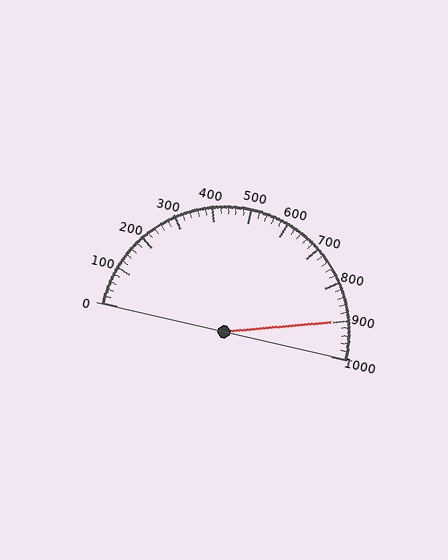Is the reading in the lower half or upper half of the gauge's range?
The reading is in the upper half of the range (0 to 1000).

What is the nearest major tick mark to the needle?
The nearest major tick mark is 900.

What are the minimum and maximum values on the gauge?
The gauge ranges from 0 to 1000.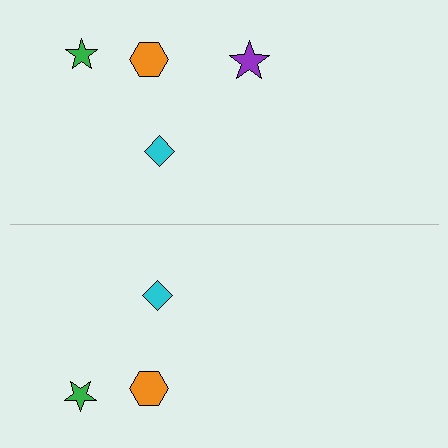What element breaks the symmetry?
A purple star is missing from the bottom side.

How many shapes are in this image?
There are 7 shapes in this image.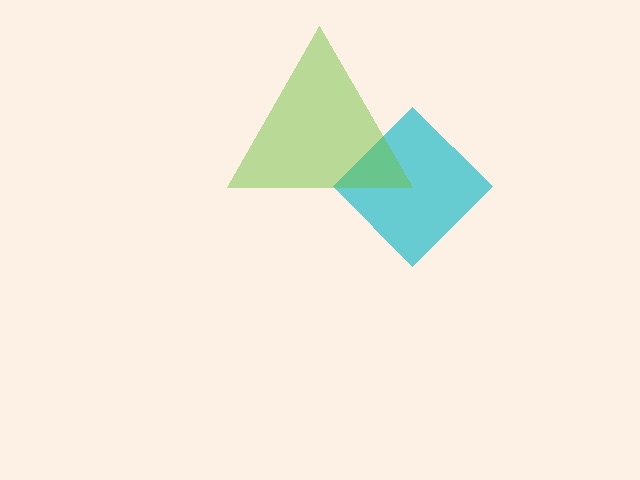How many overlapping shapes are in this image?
There are 2 overlapping shapes in the image.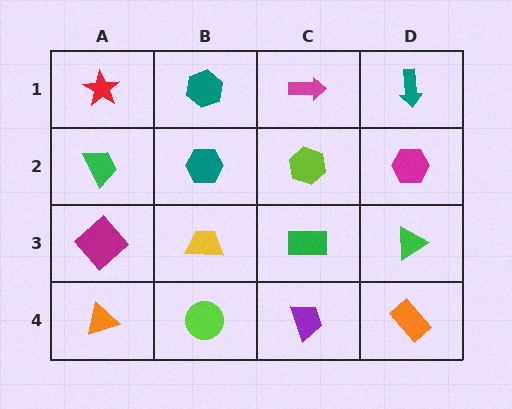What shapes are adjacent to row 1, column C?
A lime hexagon (row 2, column C), a teal hexagon (row 1, column B), a teal arrow (row 1, column D).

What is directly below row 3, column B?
A lime circle.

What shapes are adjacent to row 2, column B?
A teal hexagon (row 1, column B), a yellow trapezoid (row 3, column B), a green trapezoid (row 2, column A), a lime hexagon (row 2, column C).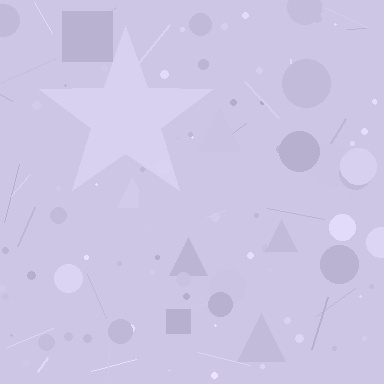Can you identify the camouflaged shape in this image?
The camouflaged shape is a star.